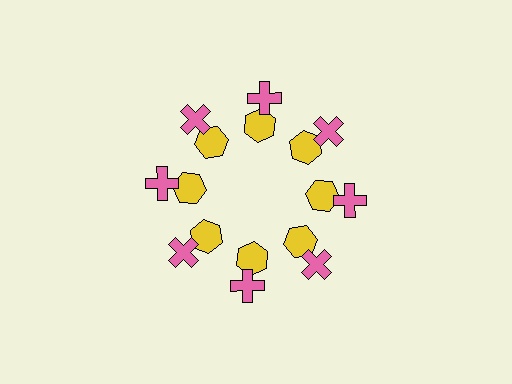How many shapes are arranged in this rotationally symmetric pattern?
There are 16 shapes, arranged in 8 groups of 2.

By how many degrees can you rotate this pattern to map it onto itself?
The pattern maps onto itself every 45 degrees of rotation.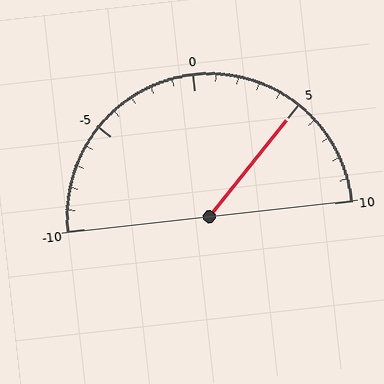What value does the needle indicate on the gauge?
The needle indicates approximately 5.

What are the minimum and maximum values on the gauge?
The gauge ranges from -10 to 10.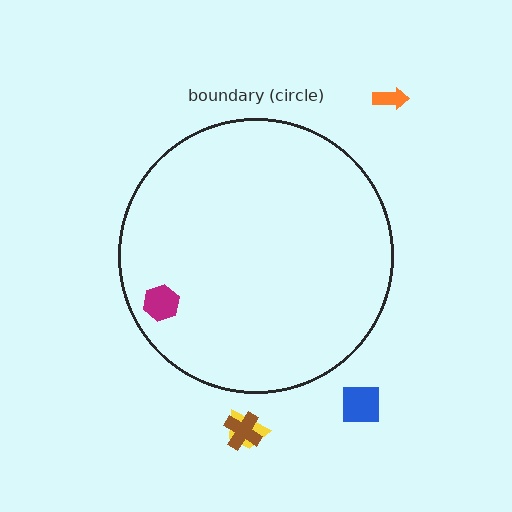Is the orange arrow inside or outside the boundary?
Outside.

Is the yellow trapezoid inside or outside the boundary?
Outside.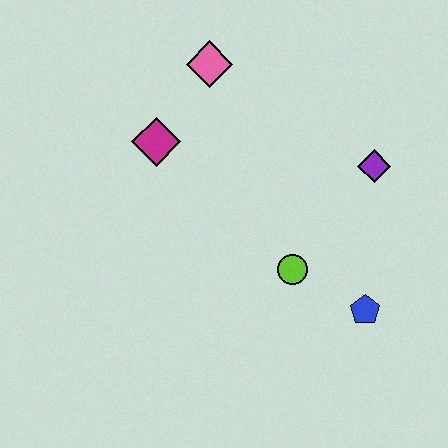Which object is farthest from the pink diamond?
The blue pentagon is farthest from the pink diamond.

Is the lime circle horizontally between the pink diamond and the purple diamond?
Yes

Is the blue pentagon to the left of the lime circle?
No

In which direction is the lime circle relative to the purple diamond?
The lime circle is below the purple diamond.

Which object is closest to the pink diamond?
The magenta diamond is closest to the pink diamond.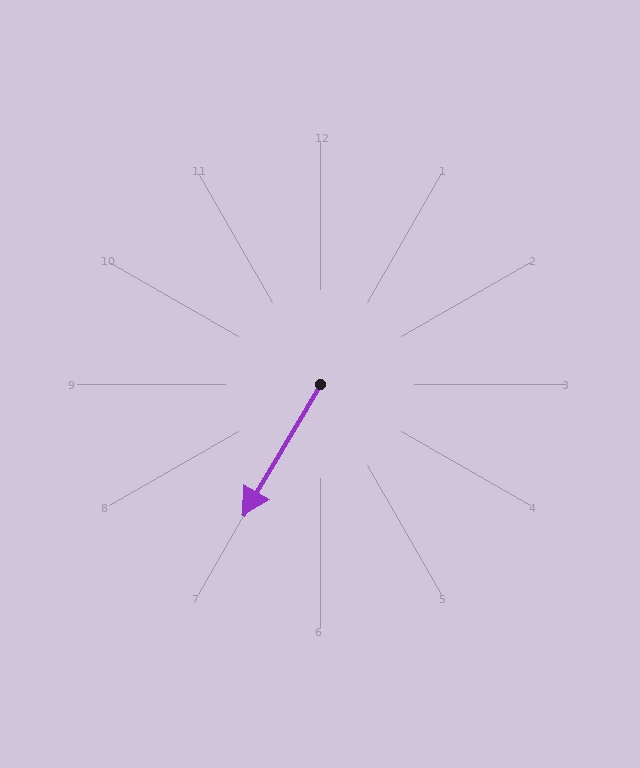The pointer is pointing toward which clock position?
Roughly 7 o'clock.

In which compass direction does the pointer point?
Southwest.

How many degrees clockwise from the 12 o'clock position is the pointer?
Approximately 211 degrees.